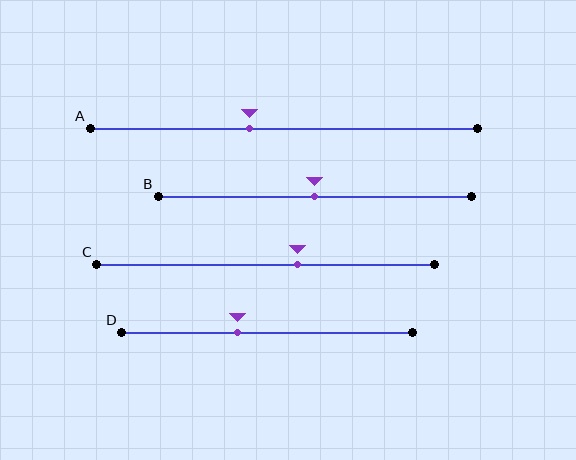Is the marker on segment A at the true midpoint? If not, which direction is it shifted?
No, the marker on segment A is shifted to the left by about 9% of the segment length.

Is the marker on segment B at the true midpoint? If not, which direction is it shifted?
Yes, the marker on segment B is at the true midpoint.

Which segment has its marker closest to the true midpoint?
Segment B has its marker closest to the true midpoint.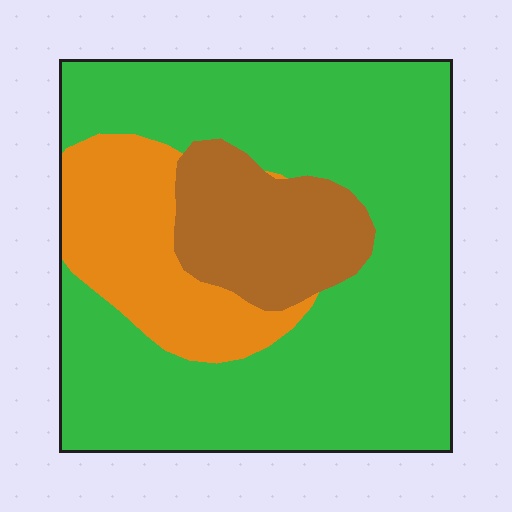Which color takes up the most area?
Green, at roughly 65%.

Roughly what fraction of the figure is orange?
Orange takes up less than a quarter of the figure.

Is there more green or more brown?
Green.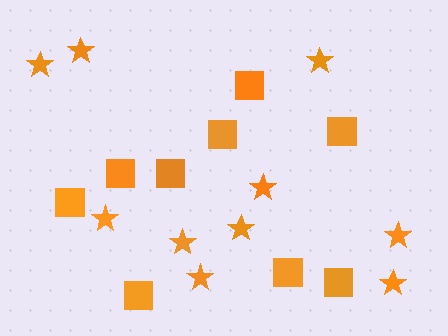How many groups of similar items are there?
There are 2 groups: one group of squares (9) and one group of stars (10).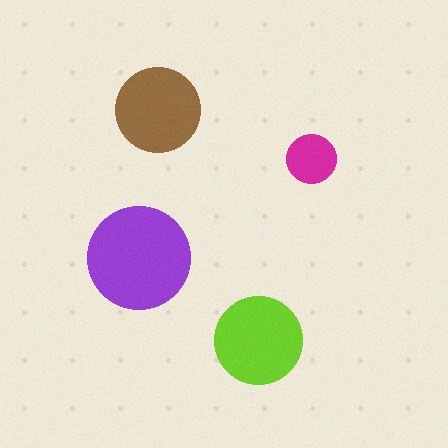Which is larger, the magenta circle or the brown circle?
The brown one.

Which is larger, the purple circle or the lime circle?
The purple one.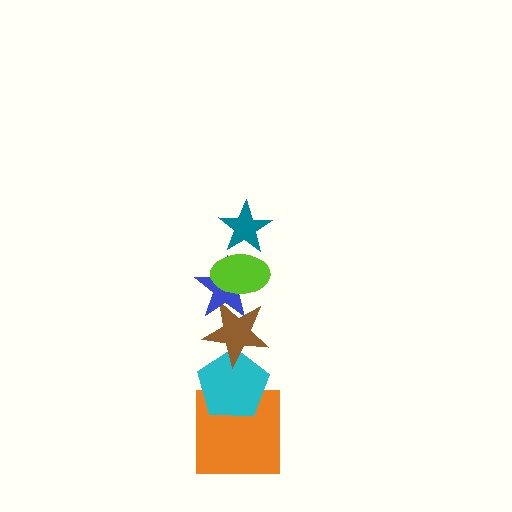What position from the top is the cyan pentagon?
The cyan pentagon is 5th from the top.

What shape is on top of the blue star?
The lime ellipse is on top of the blue star.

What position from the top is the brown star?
The brown star is 4th from the top.